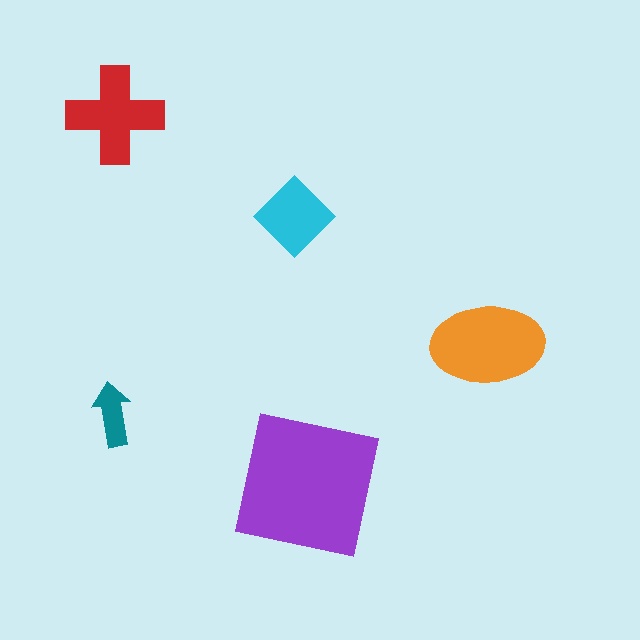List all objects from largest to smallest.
The purple square, the orange ellipse, the red cross, the cyan diamond, the teal arrow.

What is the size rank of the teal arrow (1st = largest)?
5th.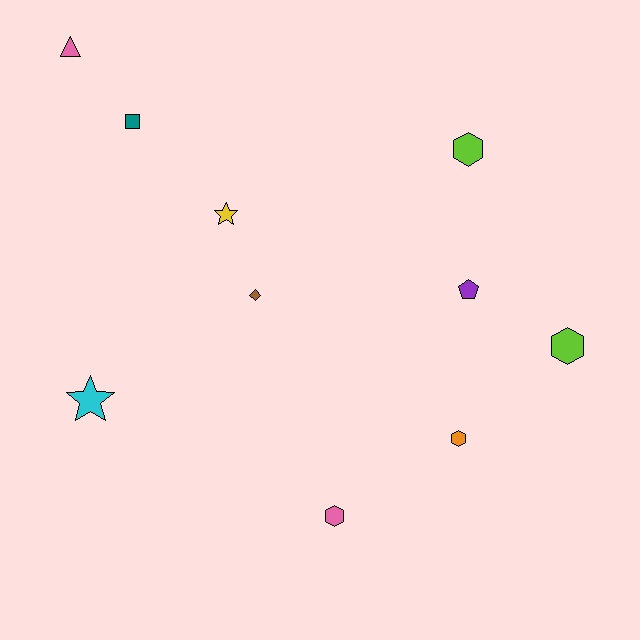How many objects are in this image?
There are 10 objects.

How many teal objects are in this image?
There is 1 teal object.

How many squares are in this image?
There is 1 square.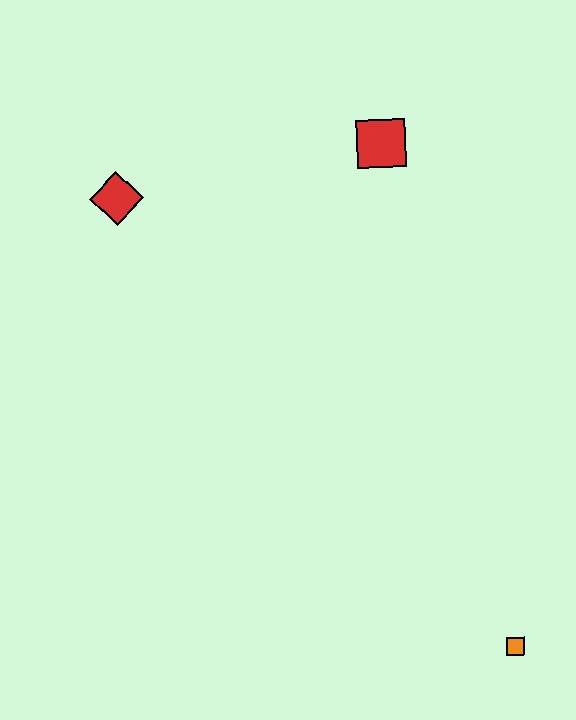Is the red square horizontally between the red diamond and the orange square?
Yes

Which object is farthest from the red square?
The orange square is farthest from the red square.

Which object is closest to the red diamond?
The red square is closest to the red diamond.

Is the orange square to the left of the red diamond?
No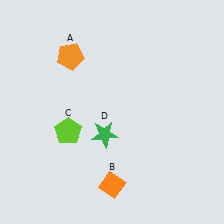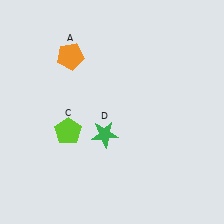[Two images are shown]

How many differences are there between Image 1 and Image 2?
There is 1 difference between the two images.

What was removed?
The orange diamond (B) was removed in Image 2.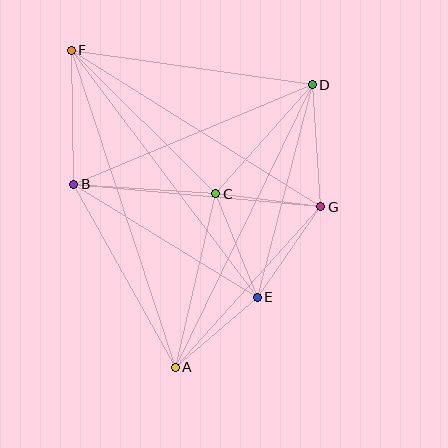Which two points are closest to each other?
Points C and G are closest to each other.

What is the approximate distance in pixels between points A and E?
The distance between A and E is approximately 108 pixels.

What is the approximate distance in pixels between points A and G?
The distance between A and G is approximately 217 pixels.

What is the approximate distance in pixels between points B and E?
The distance between B and E is approximately 216 pixels.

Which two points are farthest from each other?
Points A and F are farthest from each other.